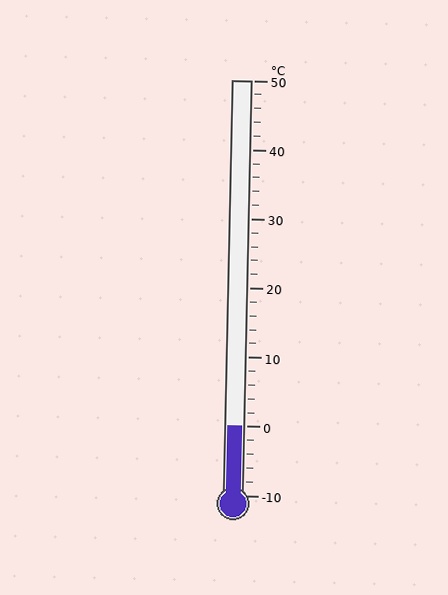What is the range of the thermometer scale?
The thermometer scale ranges from -10°C to 50°C.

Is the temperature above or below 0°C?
The temperature is at 0°C.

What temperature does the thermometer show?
The thermometer shows approximately 0°C.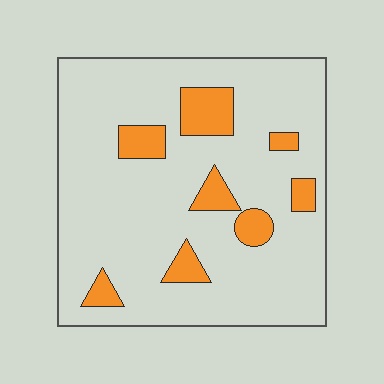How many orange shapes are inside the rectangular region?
8.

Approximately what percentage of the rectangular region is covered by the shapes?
Approximately 15%.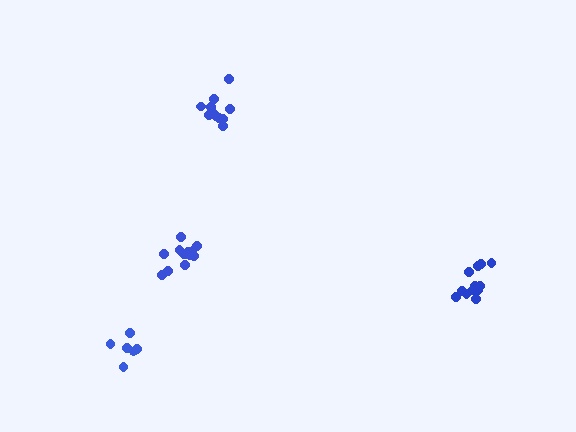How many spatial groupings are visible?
There are 4 spatial groupings.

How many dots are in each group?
Group 1: 6 dots, Group 2: 12 dots, Group 3: 12 dots, Group 4: 11 dots (41 total).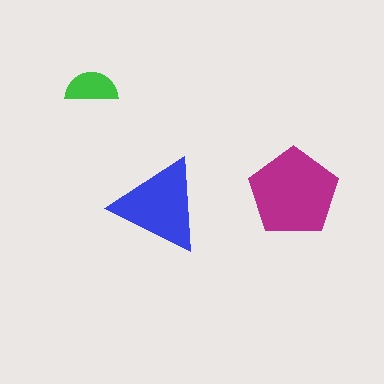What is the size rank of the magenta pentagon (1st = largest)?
1st.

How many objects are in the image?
There are 3 objects in the image.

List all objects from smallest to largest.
The green semicircle, the blue triangle, the magenta pentagon.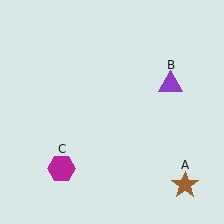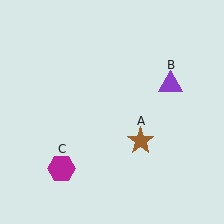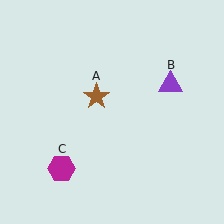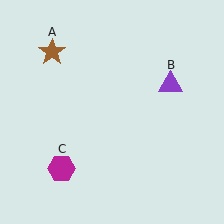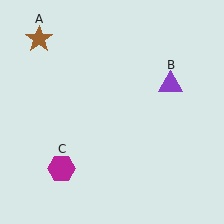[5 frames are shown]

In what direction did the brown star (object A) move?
The brown star (object A) moved up and to the left.